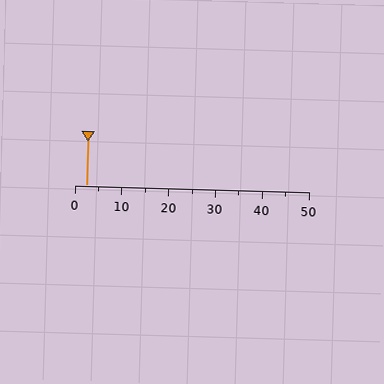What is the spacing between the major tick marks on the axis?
The major ticks are spaced 10 apart.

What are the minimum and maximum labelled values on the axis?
The axis runs from 0 to 50.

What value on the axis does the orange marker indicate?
The marker indicates approximately 2.5.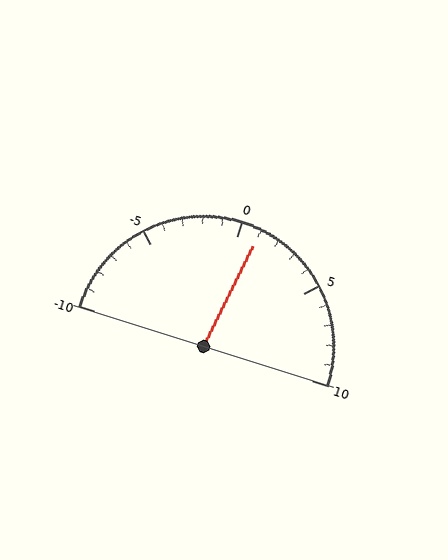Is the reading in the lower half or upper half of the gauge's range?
The reading is in the upper half of the range (-10 to 10).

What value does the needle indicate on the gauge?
The needle indicates approximately 1.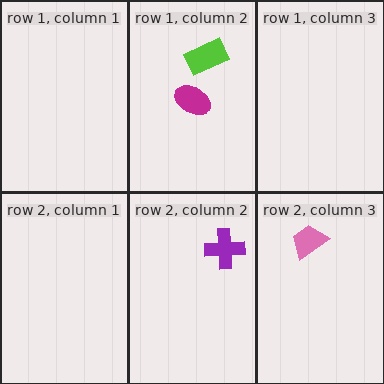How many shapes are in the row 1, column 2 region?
2.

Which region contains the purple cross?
The row 2, column 2 region.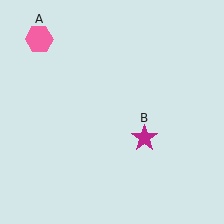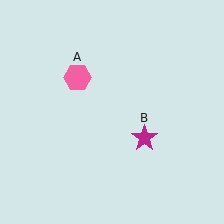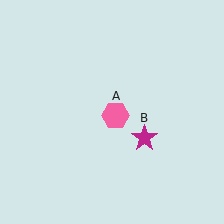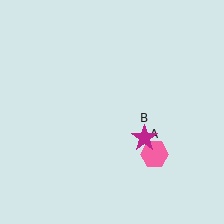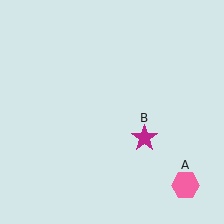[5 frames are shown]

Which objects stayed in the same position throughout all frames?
Magenta star (object B) remained stationary.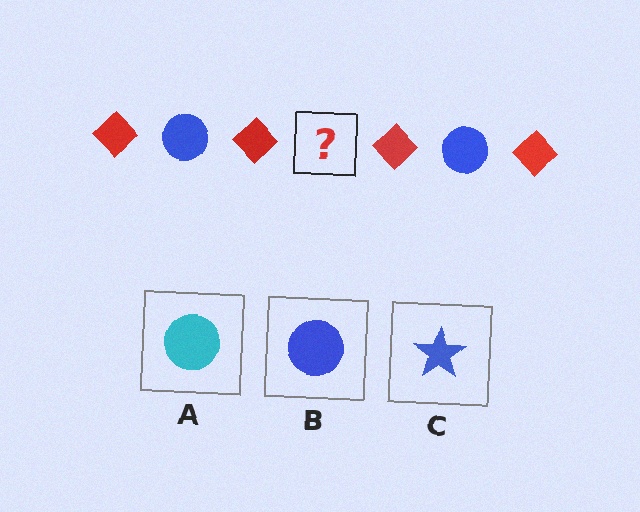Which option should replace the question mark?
Option B.